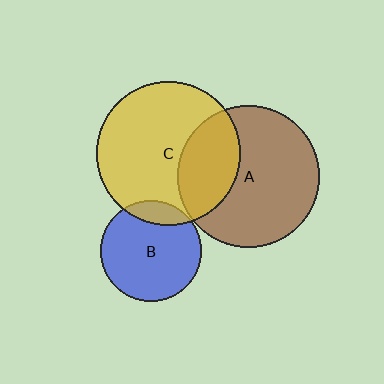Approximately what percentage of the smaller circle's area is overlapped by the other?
Approximately 15%.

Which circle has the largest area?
Circle C (yellow).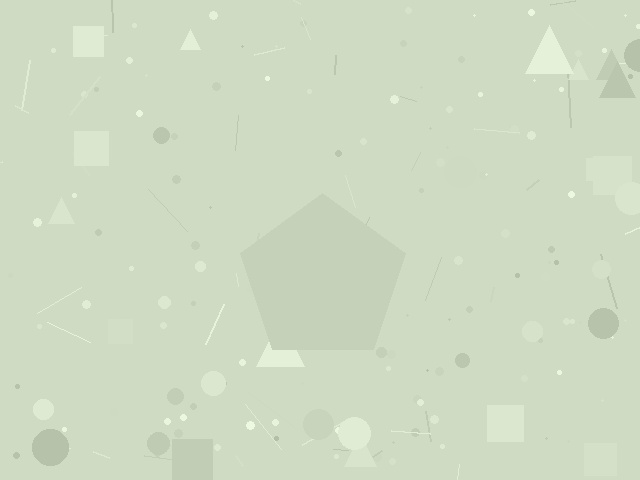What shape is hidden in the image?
A pentagon is hidden in the image.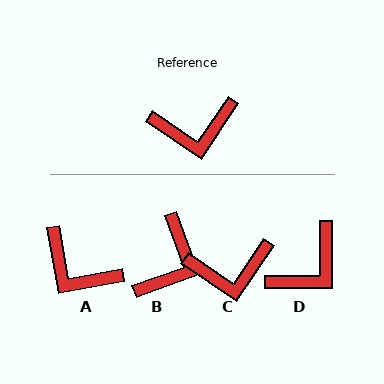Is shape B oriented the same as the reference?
No, it is off by about 54 degrees.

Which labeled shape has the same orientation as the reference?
C.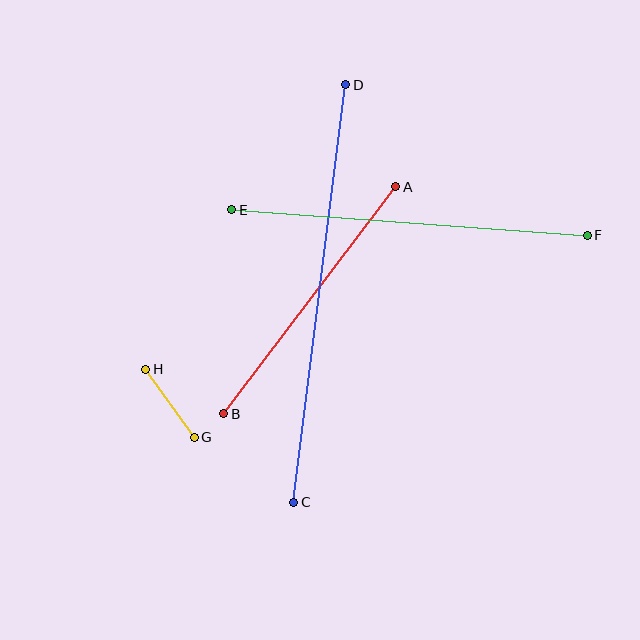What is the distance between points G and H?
The distance is approximately 84 pixels.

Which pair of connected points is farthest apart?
Points C and D are farthest apart.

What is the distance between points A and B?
The distance is approximately 285 pixels.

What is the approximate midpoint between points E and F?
The midpoint is at approximately (409, 223) pixels.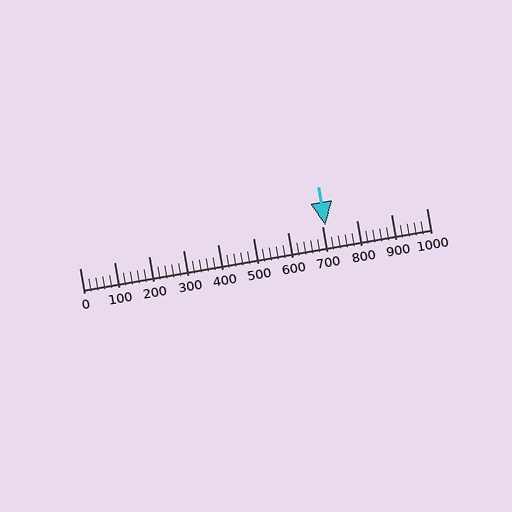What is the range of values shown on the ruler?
The ruler shows values from 0 to 1000.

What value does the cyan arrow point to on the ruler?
The cyan arrow points to approximately 710.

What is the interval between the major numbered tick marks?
The major tick marks are spaced 100 units apart.